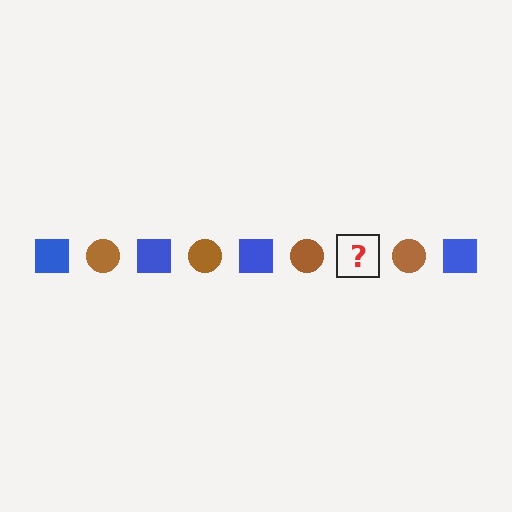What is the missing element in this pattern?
The missing element is a blue square.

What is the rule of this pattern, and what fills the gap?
The rule is that the pattern alternates between blue square and brown circle. The gap should be filled with a blue square.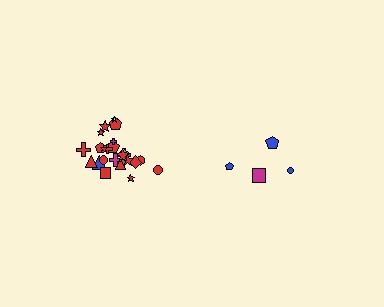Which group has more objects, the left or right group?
The left group.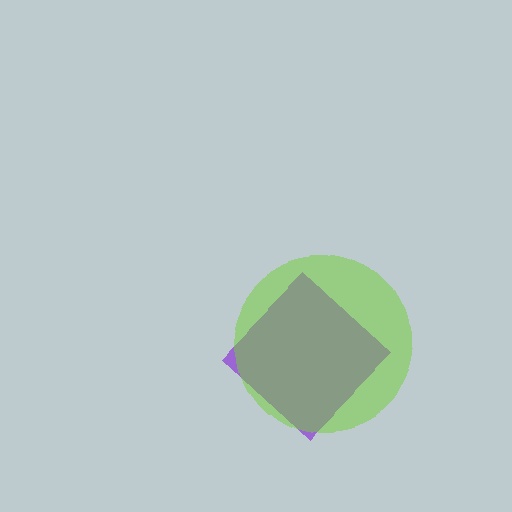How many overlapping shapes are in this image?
There are 2 overlapping shapes in the image.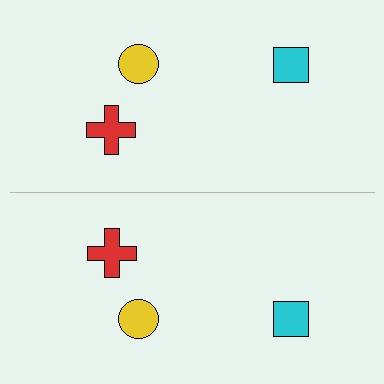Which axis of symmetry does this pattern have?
The pattern has a horizontal axis of symmetry running through the center of the image.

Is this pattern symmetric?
Yes, this pattern has bilateral (reflection) symmetry.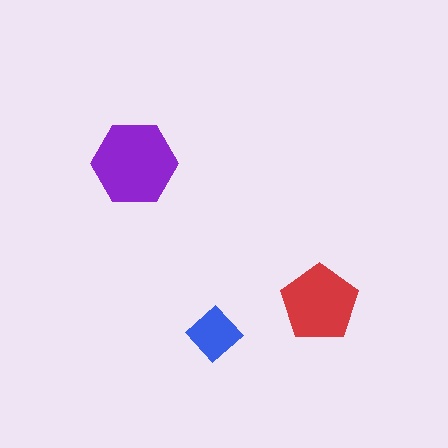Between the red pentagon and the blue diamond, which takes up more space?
The red pentagon.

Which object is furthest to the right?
The red pentagon is rightmost.